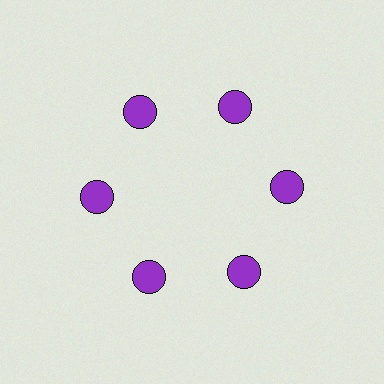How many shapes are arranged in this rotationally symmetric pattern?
There are 6 shapes, arranged in 6 groups of 1.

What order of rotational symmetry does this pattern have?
This pattern has 6-fold rotational symmetry.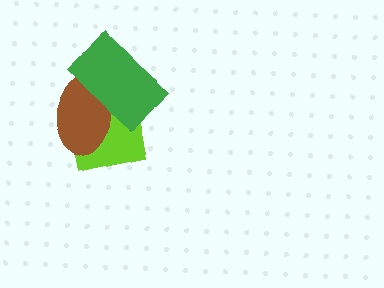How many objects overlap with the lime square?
2 objects overlap with the lime square.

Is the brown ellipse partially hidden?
Yes, it is partially covered by another shape.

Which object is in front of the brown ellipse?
The green rectangle is in front of the brown ellipse.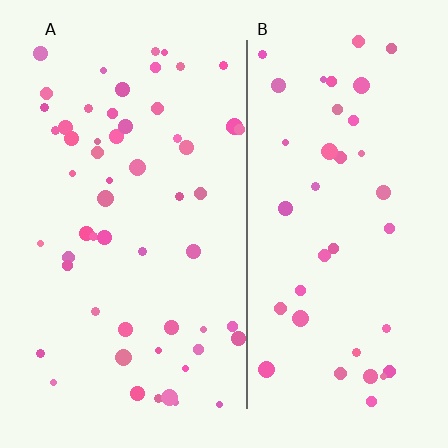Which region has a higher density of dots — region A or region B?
A (the left).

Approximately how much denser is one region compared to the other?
Approximately 1.4× — region A over region B.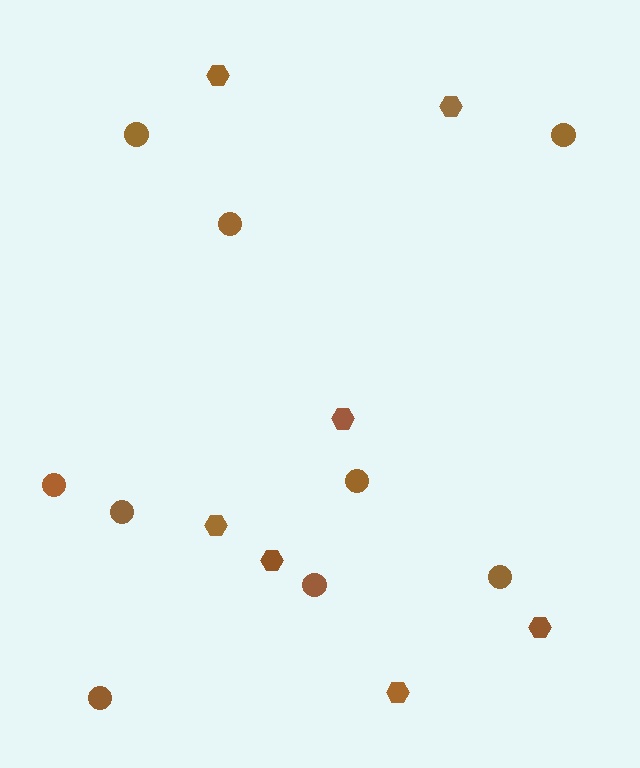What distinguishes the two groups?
There are 2 groups: one group of hexagons (7) and one group of circles (9).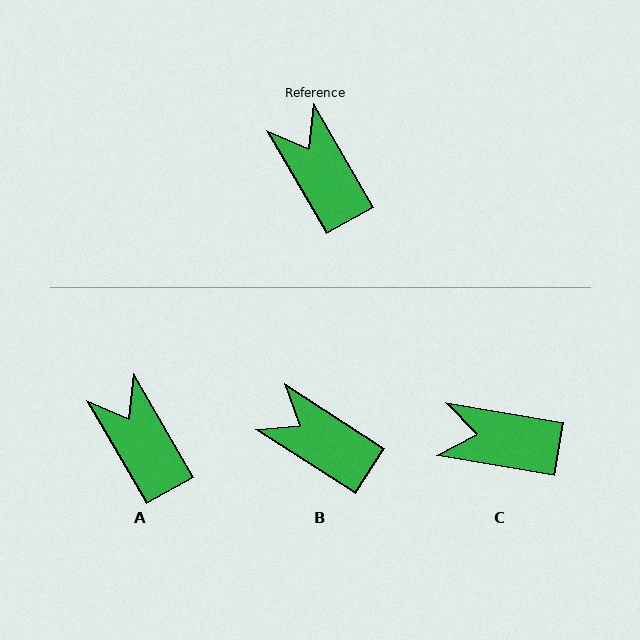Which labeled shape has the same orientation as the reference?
A.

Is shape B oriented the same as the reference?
No, it is off by about 27 degrees.